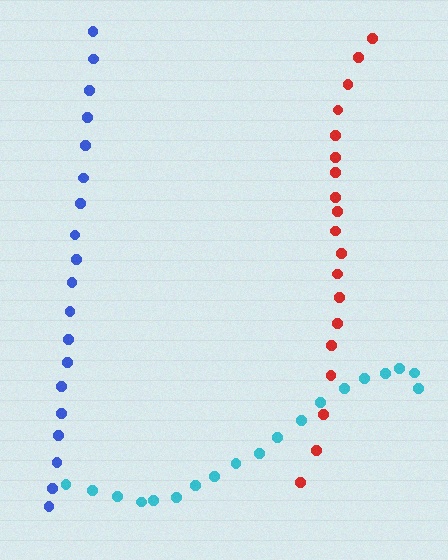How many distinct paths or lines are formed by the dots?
There are 3 distinct paths.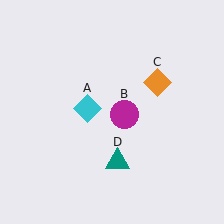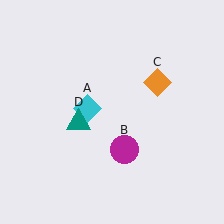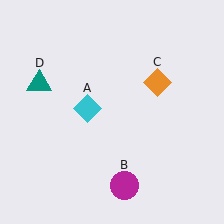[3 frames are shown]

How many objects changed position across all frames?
2 objects changed position: magenta circle (object B), teal triangle (object D).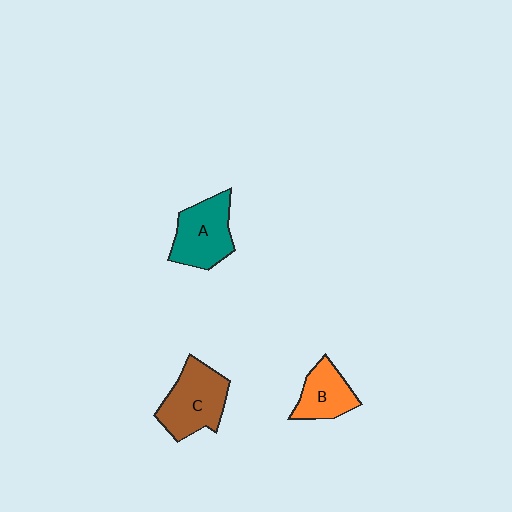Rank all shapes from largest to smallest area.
From largest to smallest: C (brown), A (teal), B (orange).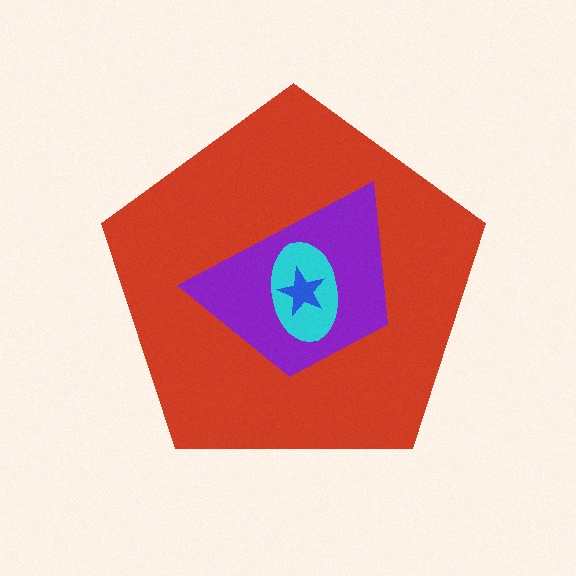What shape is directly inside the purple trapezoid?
The cyan ellipse.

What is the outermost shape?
The red pentagon.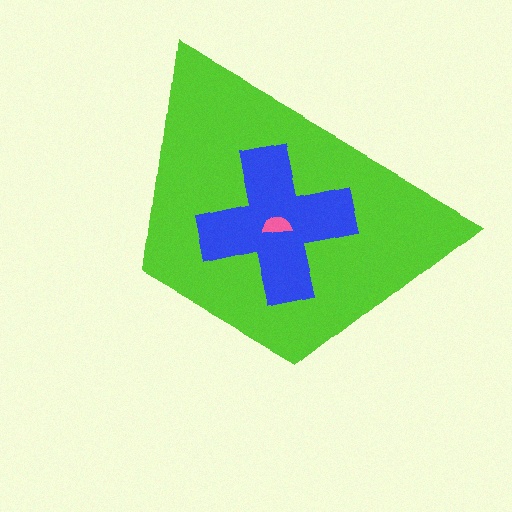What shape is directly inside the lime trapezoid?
The blue cross.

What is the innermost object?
The pink semicircle.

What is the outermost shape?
The lime trapezoid.